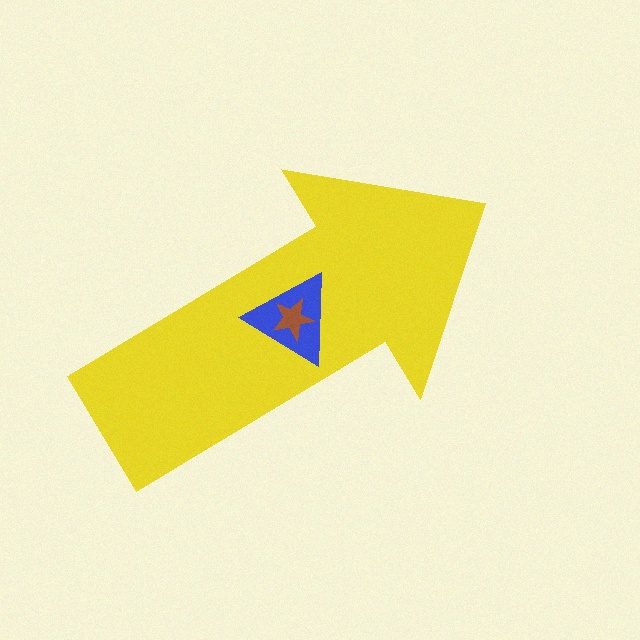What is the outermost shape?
The yellow arrow.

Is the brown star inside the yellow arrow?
Yes.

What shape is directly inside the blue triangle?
The brown star.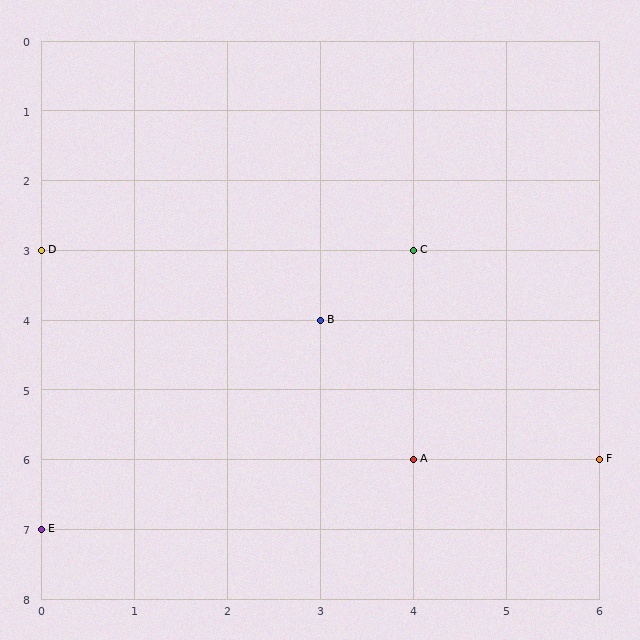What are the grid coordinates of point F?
Point F is at grid coordinates (6, 6).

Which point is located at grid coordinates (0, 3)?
Point D is at (0, 3).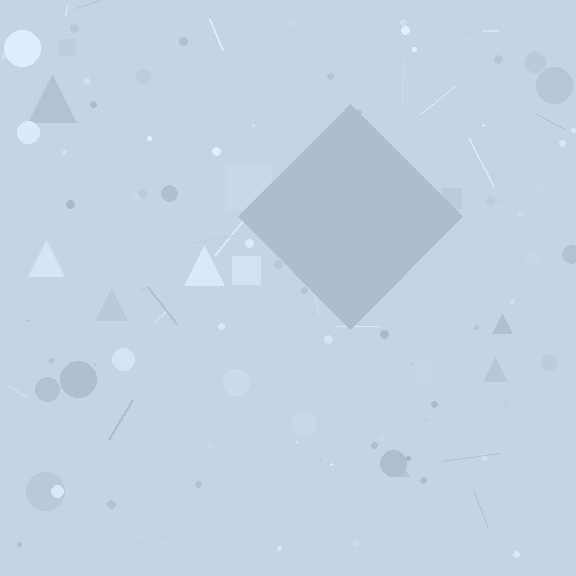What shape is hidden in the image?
A diamond is hidden in the image.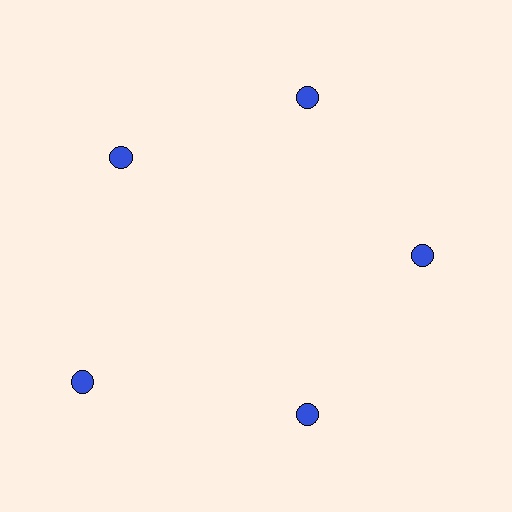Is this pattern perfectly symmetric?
No. The 5 blue circles are arranged in a ring, but one element near the 8 o'clock position is pushed outward from the center, breaking the 5-fold rotational symmetry.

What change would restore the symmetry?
The symmetry would be restored by moving it inward, back onto the ring so that all 5 circles sit at equal angles and equal distance from the center.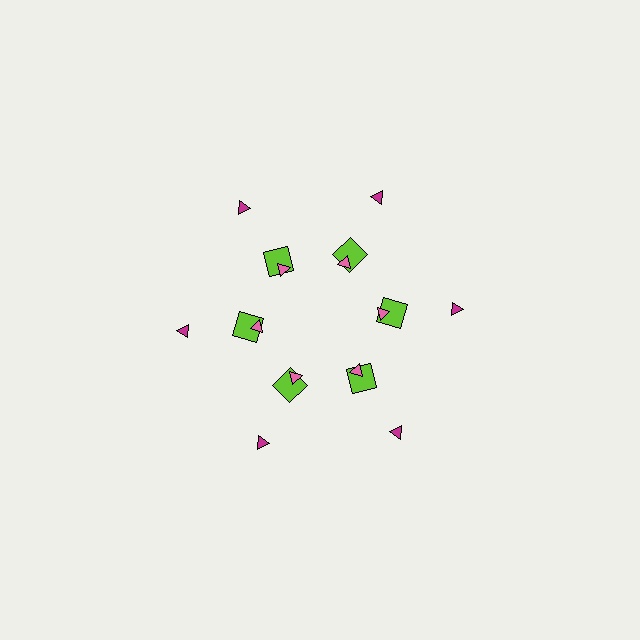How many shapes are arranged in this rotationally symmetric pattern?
There are 18 shapes, arranged in 6 groups of 3.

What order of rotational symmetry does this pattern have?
This pattern has 6-fold rotational symmetry.